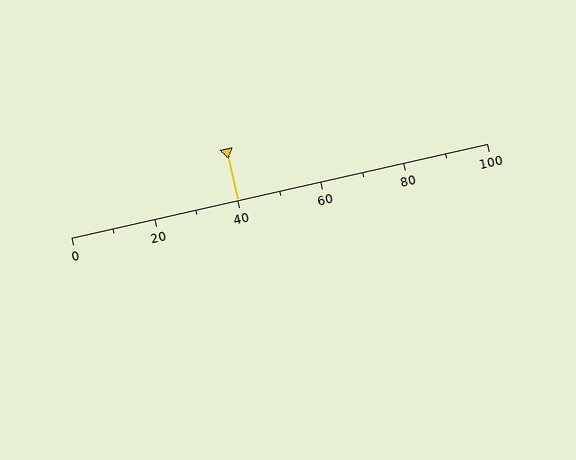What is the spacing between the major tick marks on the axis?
The major ticks are spaced 20 apart.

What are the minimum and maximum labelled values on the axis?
The axis runs from 0 to 100.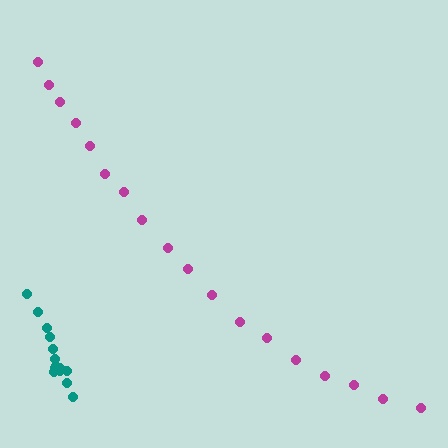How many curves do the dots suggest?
There are 2 distinct paths.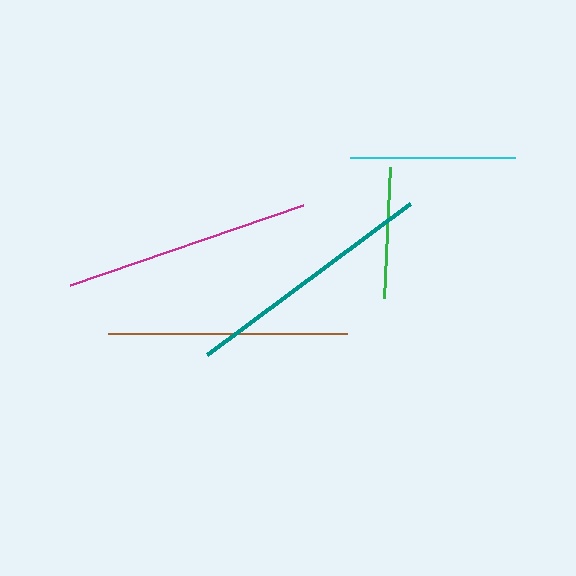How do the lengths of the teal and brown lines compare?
The teal and brown lines are approximately the same length.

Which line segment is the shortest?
The green line is the shortest at approximately 132 pixels.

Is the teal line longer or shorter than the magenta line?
The teal line is longer than the magenta line.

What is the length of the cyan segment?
The cyan segment is approximately 165 pixels long.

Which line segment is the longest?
The teal line is the longest at approximately 253 pixels.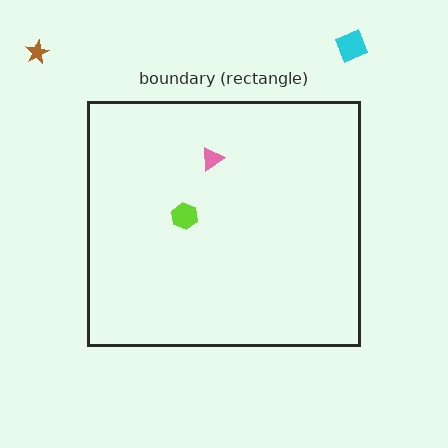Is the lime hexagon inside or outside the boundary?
Inside.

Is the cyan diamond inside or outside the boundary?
Outside.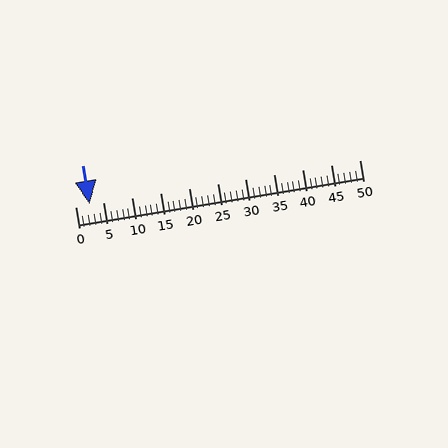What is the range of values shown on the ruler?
The ruler shows values from 0 to 50.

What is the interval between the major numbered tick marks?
The major tick marks are spaced 5 units apart.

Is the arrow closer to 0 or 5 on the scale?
The arrow is closer to 5.